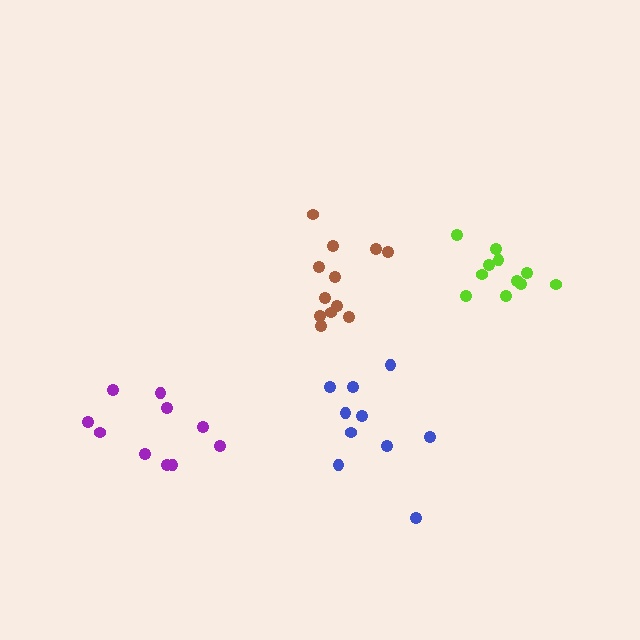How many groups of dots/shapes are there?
There are 4 groups.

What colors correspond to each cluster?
The clusters are colored: purple, brown, blue, lime.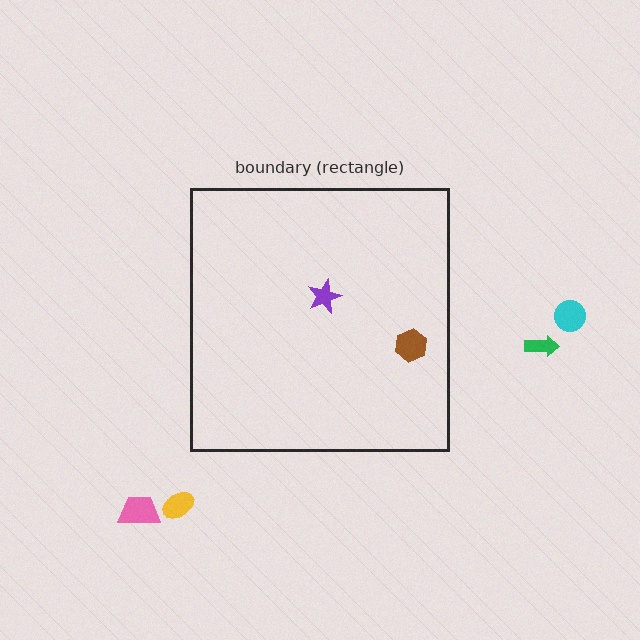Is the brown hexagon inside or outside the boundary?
Inside.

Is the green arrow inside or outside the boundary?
Outside.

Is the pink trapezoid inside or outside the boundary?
Outside.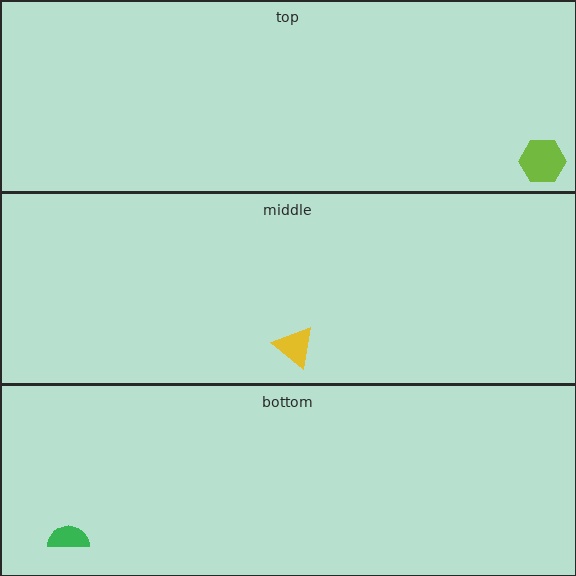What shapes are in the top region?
The lime hexagon.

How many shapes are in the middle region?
1.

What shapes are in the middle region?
The yellow triangle.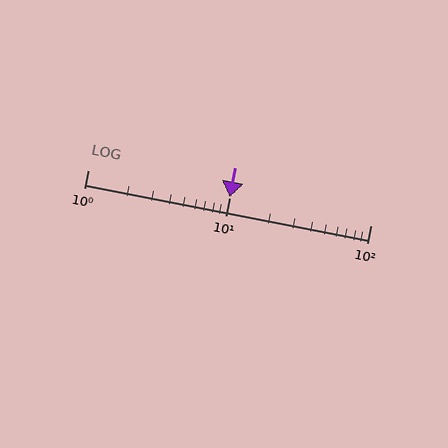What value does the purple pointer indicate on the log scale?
The pointer indicates approximately 10.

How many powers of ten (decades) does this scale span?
The scale spans 2 decades, from 1 to 100.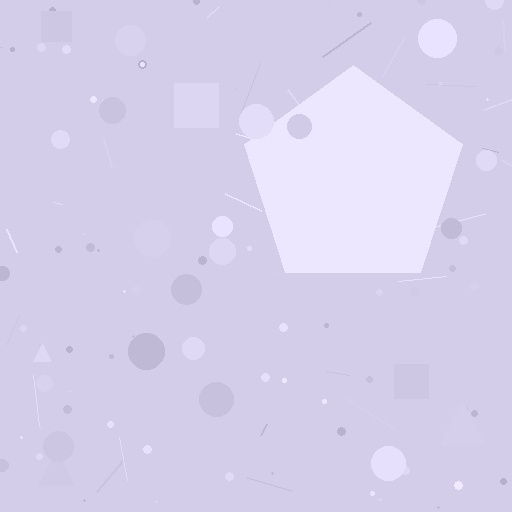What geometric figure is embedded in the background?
A pentagon is embedded in the background.